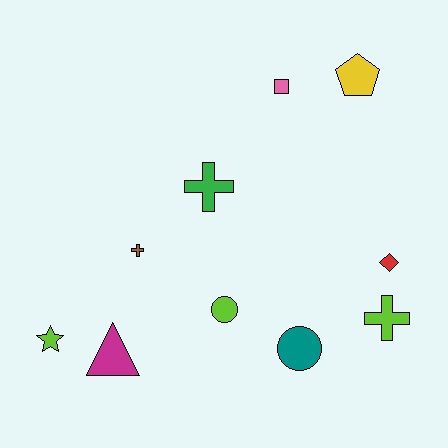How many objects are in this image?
There are 10 objects.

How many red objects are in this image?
There is 1 red object.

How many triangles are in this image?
There is 1 triangle.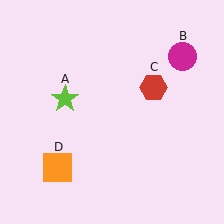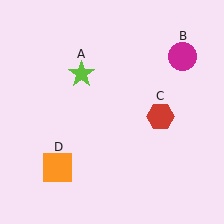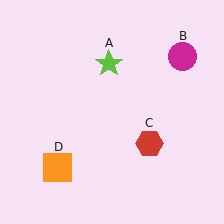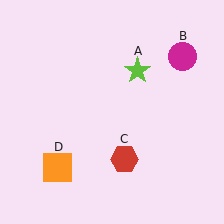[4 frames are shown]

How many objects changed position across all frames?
2 objects changed position: lime star (object A), red hexagon (object C).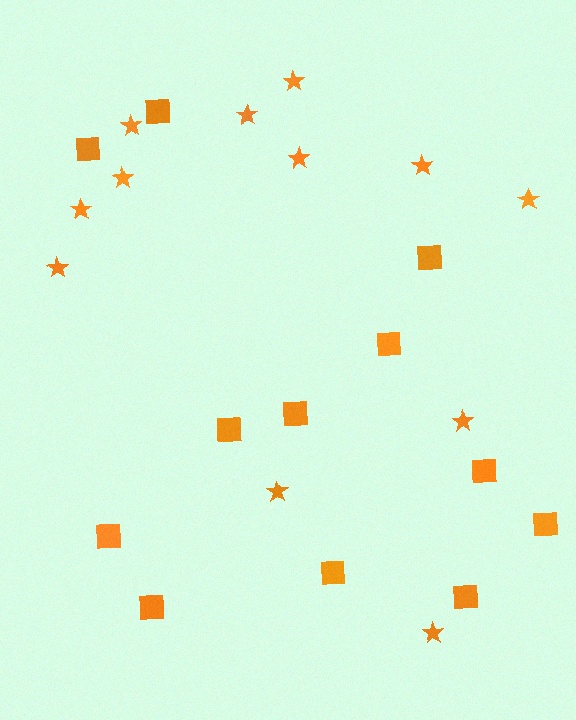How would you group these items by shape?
There are 2 groups: one group of squares (12) and one group of stars (12).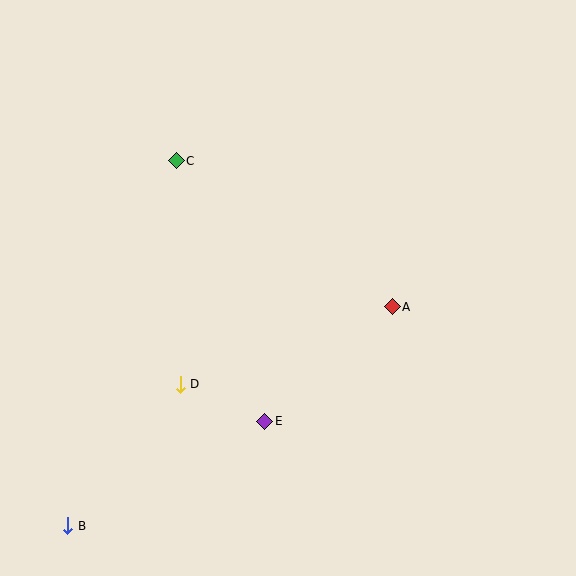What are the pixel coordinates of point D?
Point D is at (180, 384).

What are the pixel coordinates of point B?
Point B is at (68, 526).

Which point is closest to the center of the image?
Point A at (392, 307) is closest to the center.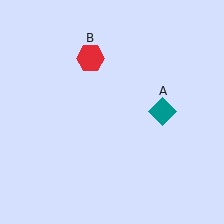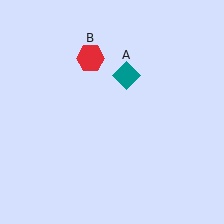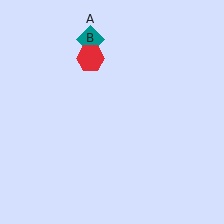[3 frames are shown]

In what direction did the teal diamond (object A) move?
The teal diamond (object A) moved up and to the left.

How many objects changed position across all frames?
1 object changed position: teal diamond (object A).